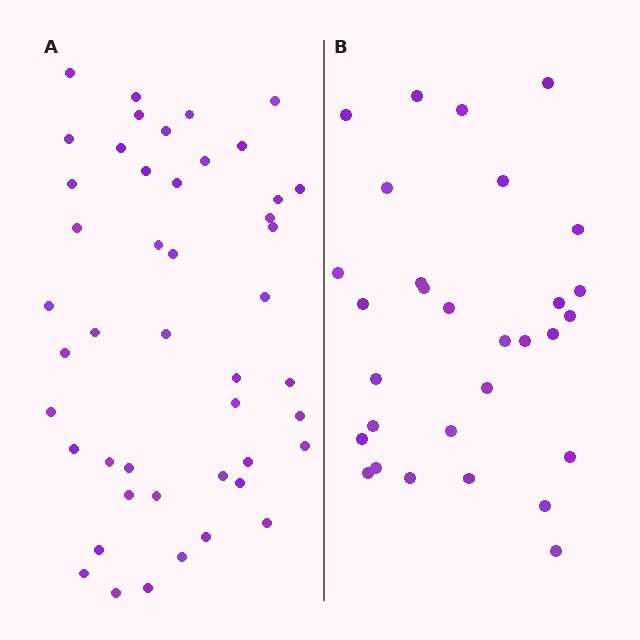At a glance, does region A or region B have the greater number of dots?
Region A (the left region) has more dots.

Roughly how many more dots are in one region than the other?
Region A has approximately 15 more dots than region B.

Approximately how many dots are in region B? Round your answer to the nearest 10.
About 30 dots.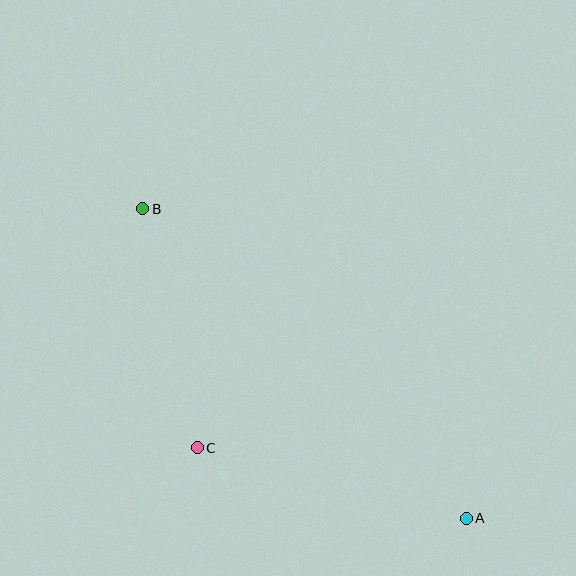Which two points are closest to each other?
Points B and C are closest to each other.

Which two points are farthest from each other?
Points A and B are farthest from each other.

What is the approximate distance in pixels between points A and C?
The distance between A and C is approximately 278 pixels.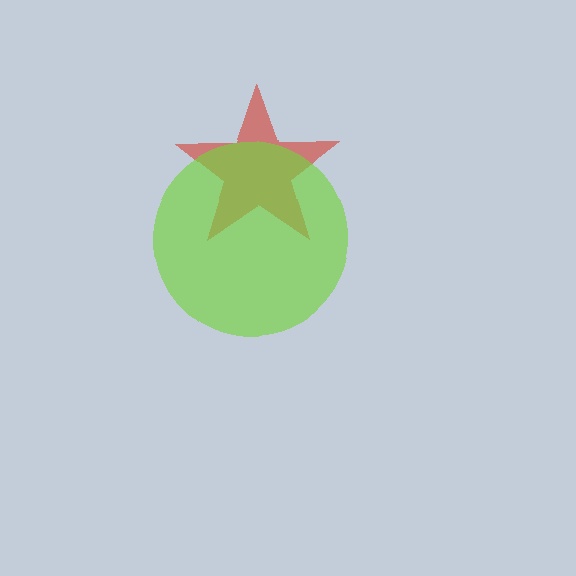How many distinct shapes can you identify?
There are 2 distinct shapes: a red star, a lime circle.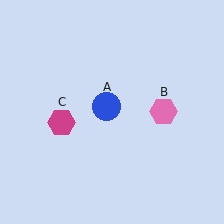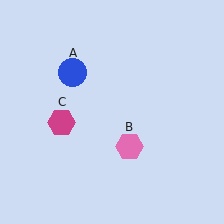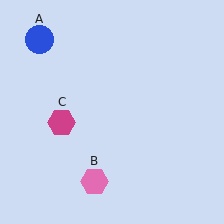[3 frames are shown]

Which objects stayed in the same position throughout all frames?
Magenta hexagon (object C) remained stationary.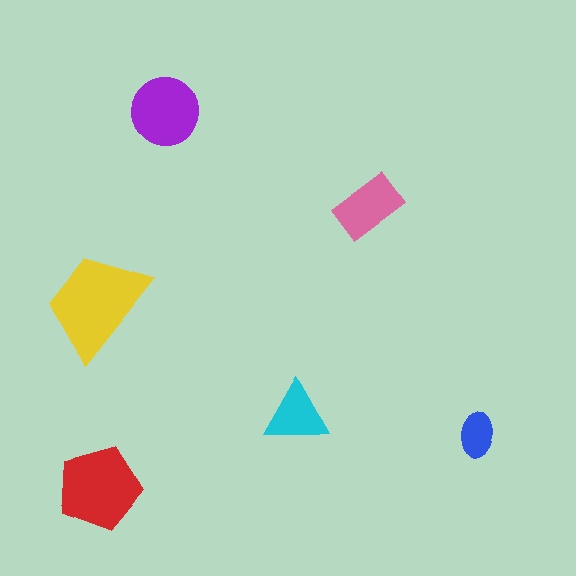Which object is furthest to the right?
The blue ellipse is rightmost.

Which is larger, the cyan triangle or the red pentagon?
The red pentagon.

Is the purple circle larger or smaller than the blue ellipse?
Larger.